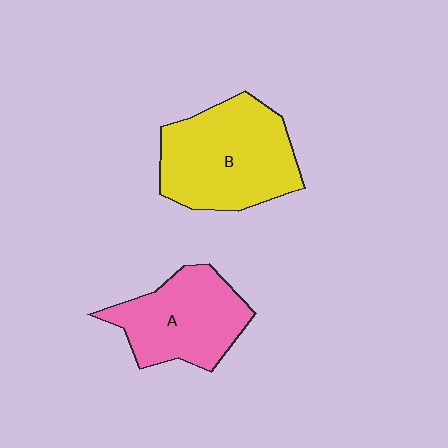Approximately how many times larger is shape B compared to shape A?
Approximately 1.3 times.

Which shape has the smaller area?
Shape A (pink).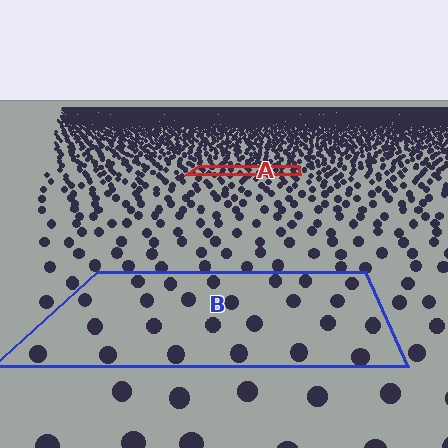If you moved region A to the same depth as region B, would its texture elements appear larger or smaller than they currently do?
They would appear larger. At a closer depth, the same texture elements are projected at a bigger on-screen size.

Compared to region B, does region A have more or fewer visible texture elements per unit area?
Region A has more texture elements per unit area — they are packed more densely because it is farther away.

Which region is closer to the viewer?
Region B is closer. The texture elements there are larger and more spread out.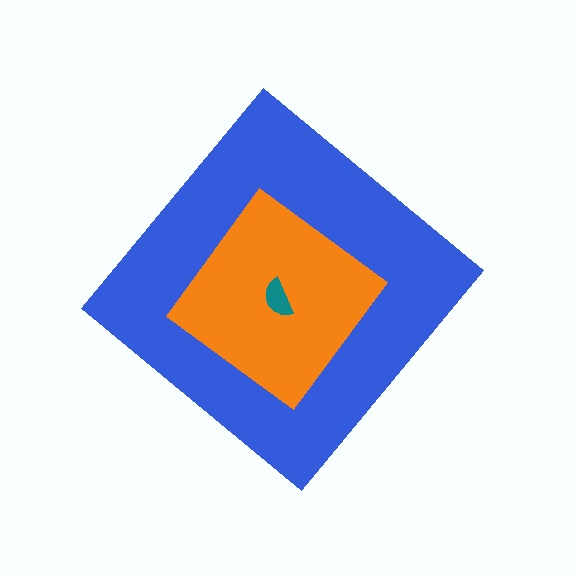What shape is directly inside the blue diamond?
The orange diamond.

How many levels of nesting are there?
3.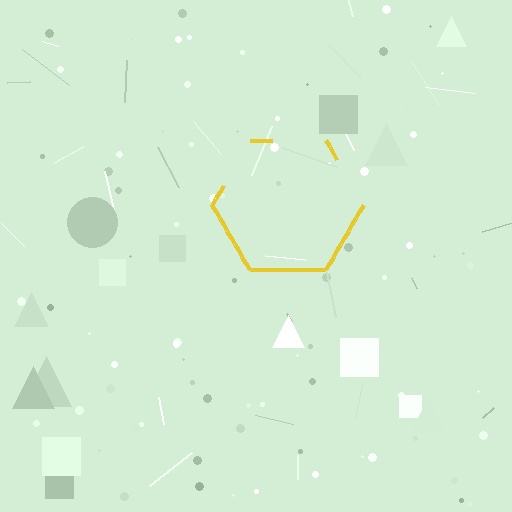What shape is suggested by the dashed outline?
The dashed outline suggests a hexagon.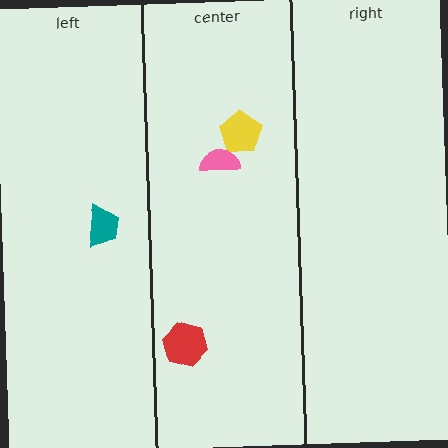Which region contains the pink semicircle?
The center region.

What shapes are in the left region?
The teal trapezoid.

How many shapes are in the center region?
3.